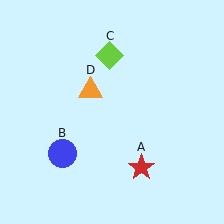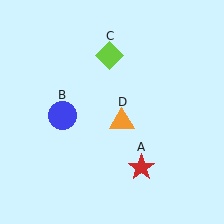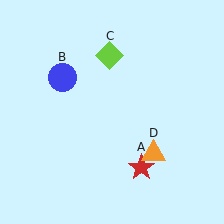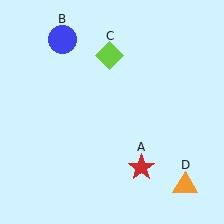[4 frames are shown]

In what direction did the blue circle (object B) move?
The blue circle (object B) moved up.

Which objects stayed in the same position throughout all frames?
Red star (object A) and lime diamond (object C) remained stationary.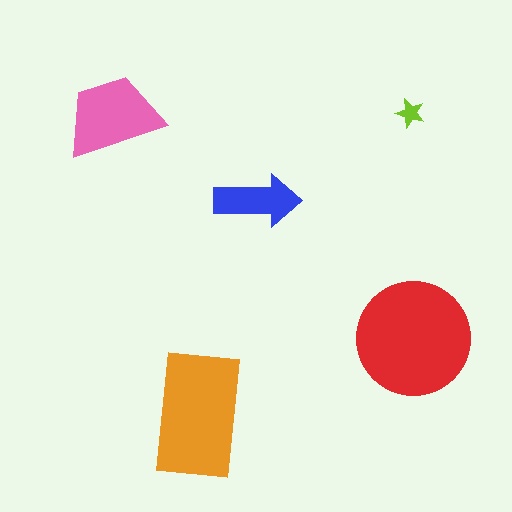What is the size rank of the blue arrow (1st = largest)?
4th.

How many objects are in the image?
There are 5 objects in the image.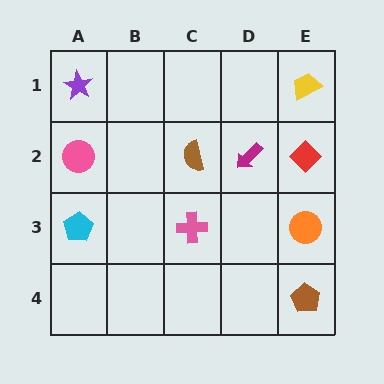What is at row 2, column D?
A magenta arrow.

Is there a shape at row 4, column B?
No, that cell is empty.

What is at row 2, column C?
A brown semicircle.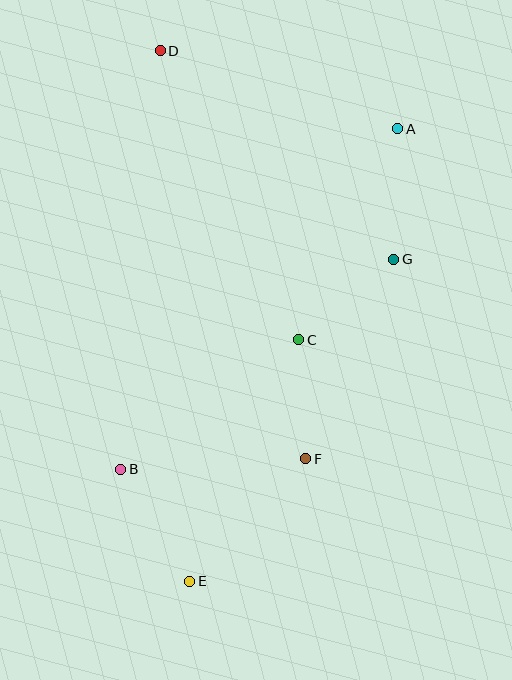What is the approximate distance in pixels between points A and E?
The distance between A and E is approximately 498 pixels.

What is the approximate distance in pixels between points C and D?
The distance between C and D is approximately 320 pixels.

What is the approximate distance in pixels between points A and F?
The distance between A and F is approximately 342 pixels.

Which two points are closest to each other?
Points C and F are closest to each other.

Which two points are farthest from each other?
Points D and E are farthest from each other.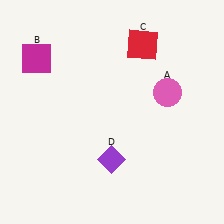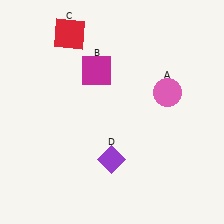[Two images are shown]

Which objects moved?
The objects that moved are: the magenta square (B), the red square (C).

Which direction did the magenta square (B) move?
The magenta square (B) moved right.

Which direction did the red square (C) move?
The red square (C) moved left.